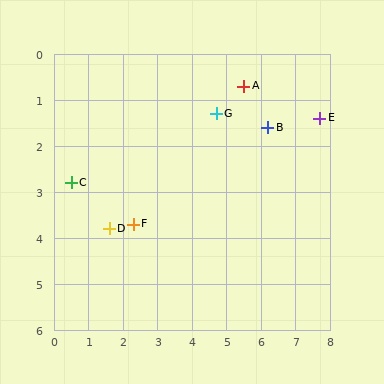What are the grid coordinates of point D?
Point D is at approximately (1.6, 3.8).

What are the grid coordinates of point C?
Point C is at approximately (0.5, 2.8).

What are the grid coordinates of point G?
Point G is at approximately (4.7, 1.3).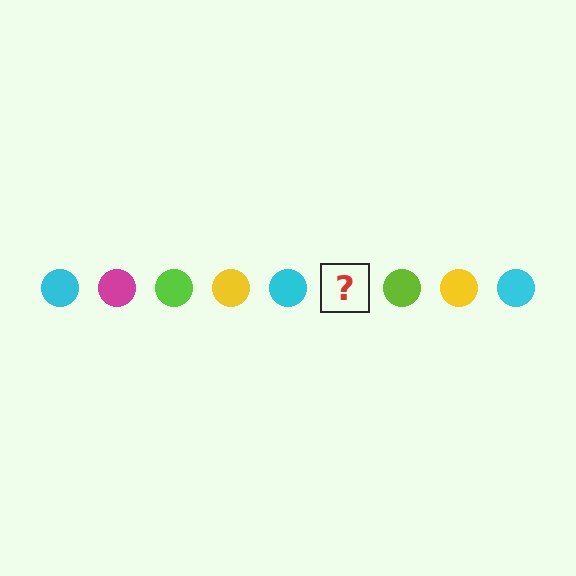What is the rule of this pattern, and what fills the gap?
The rule is that the pattern cycles through cyan, magenta, lime, yellow circles. The gap should be filled with a magenta circle.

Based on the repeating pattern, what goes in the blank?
The blank should be a magenta circle.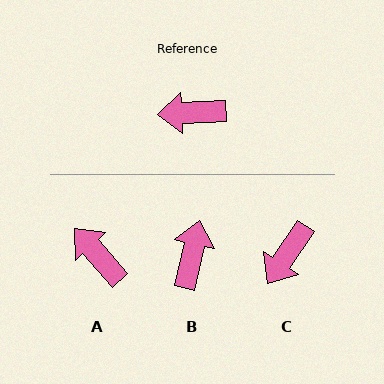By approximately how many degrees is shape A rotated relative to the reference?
Approximately 51 degrees clockwise.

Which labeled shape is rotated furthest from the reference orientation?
B, about 105 degrees away.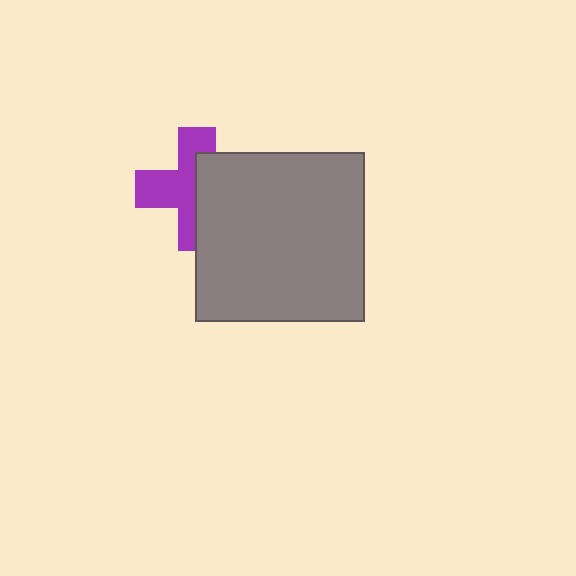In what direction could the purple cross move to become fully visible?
The purple cross could move left. That would shift it out from behind the gray square entirely.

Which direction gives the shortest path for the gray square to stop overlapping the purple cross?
Moving right gives the shortest separation.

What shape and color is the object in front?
The object in front is a gray square.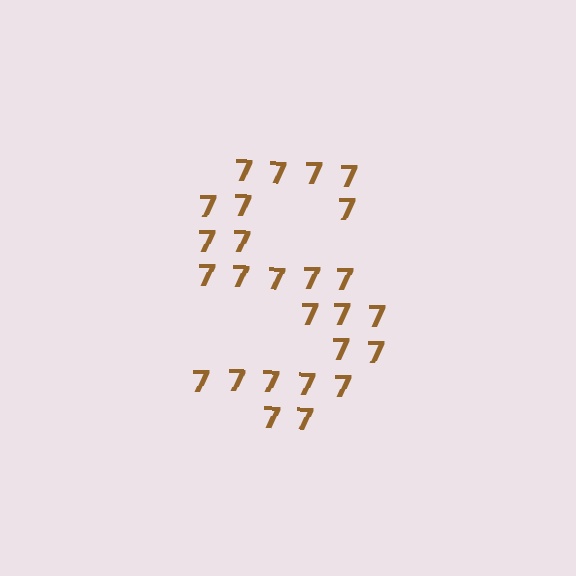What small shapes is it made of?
It is made of small digit 7's.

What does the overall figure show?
The overall figure shows the letter S.